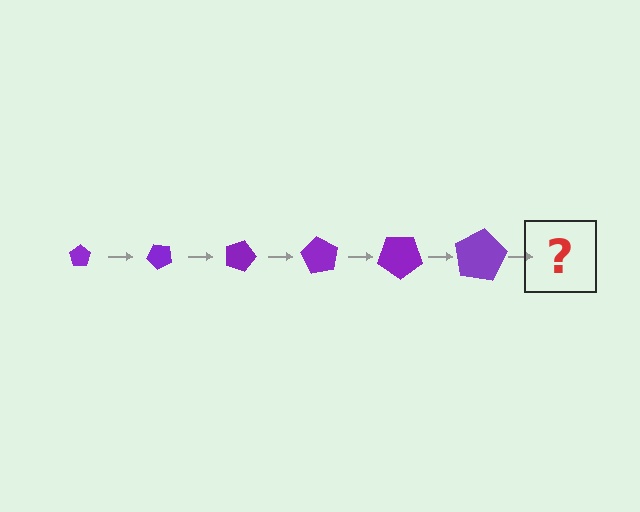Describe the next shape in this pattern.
It should be a pentagon, larger than the previous one and rotated 270 degrees from the start.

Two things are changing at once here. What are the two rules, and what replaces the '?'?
The two rules are that the pentagon grows larger each step and it rotates 45 degrees each step. The '?' should be a pentagon, larger than the previous one and rotated 270 degrees from the start.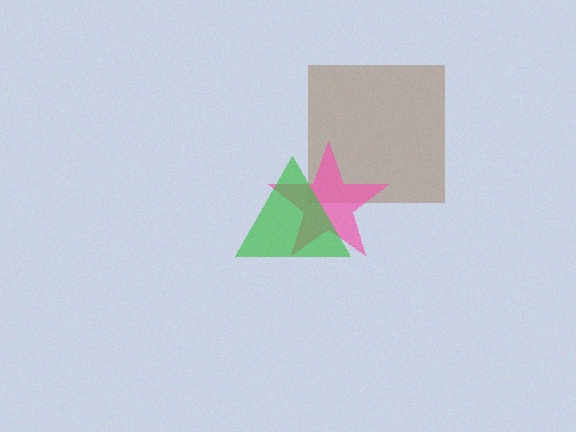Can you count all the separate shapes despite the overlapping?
Yes, there are 3 separate shapes.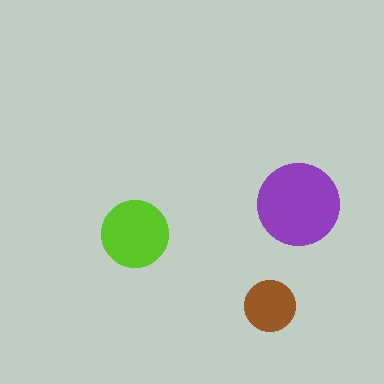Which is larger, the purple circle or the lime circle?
The purple one.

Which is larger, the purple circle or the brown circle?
The purple one.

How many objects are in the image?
There are 3 objects in the image.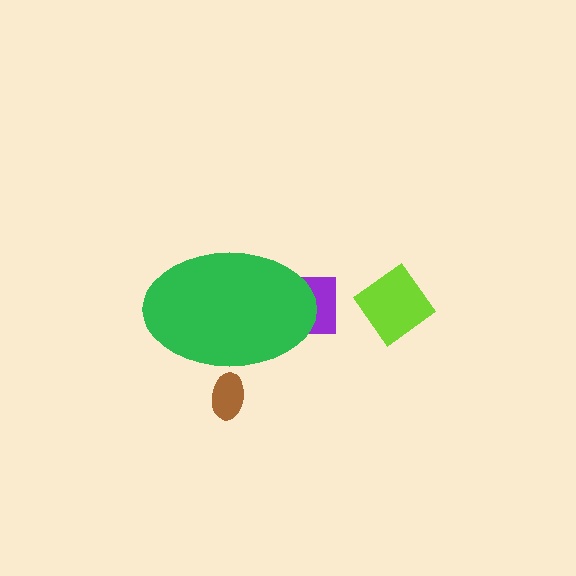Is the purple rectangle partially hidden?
Yes, the purple rectangle is partially hidden behind the green ellipse.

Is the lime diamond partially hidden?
No, the lime diamond is fully visible.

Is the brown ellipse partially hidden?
Yes, the brown ellipse is partially hidden behind the green ellipse.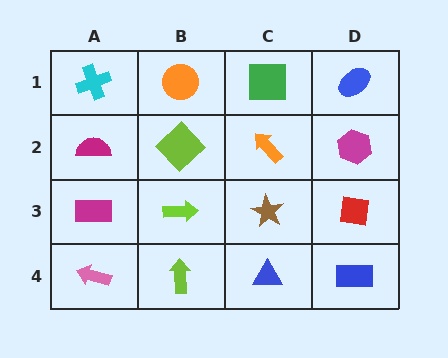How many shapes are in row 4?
4 shapes.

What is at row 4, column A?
A pink arrow.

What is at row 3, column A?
A magenta rectangle.